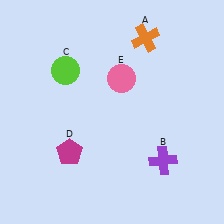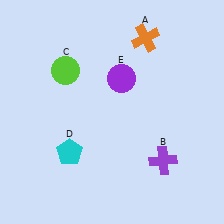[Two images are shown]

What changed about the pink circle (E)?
In Image 1, E is pink. In Image 2, it changed to purple.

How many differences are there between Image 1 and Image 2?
There are 2 differences between the two images.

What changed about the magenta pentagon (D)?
In Image 1, D is magenta. In Image 2, it changed to cyan.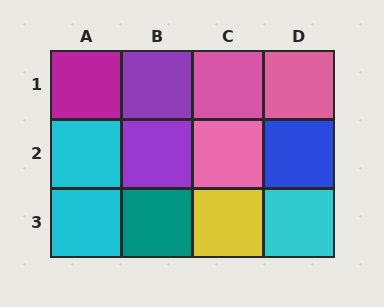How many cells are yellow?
1 cell is yellow.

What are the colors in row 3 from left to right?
Cyan, teal, yellow, cyan.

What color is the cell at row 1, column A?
Magenta.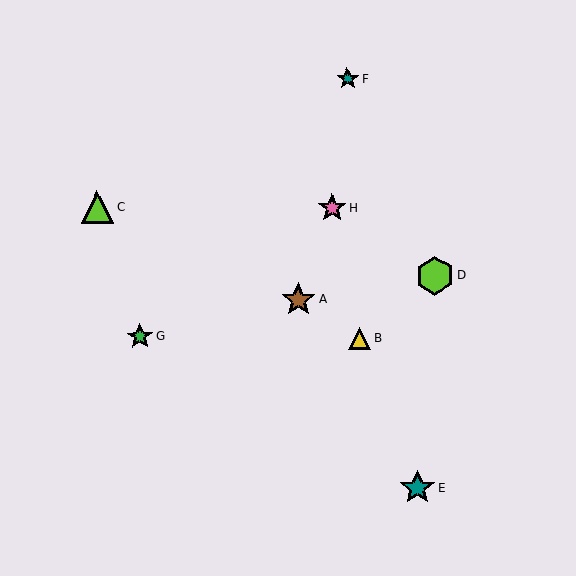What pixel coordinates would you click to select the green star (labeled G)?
Click at (140, 337) to select the green star G.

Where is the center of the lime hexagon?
The center of the lime hexagon is at (435, 276).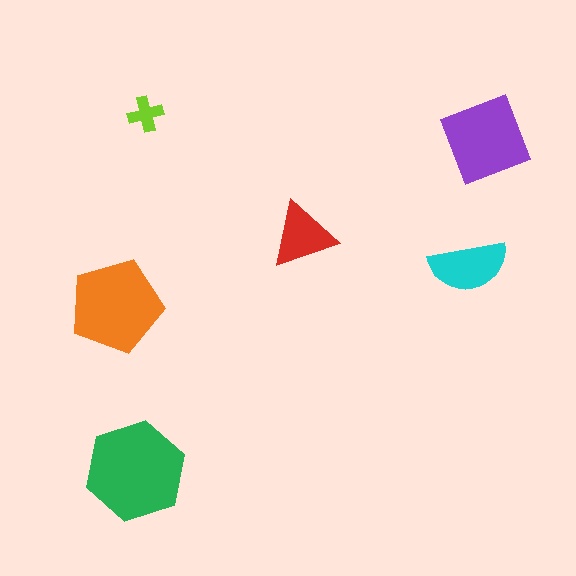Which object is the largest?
The green hexagon.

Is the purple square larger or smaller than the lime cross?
Larger.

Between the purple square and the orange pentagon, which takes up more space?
The orange pentagon.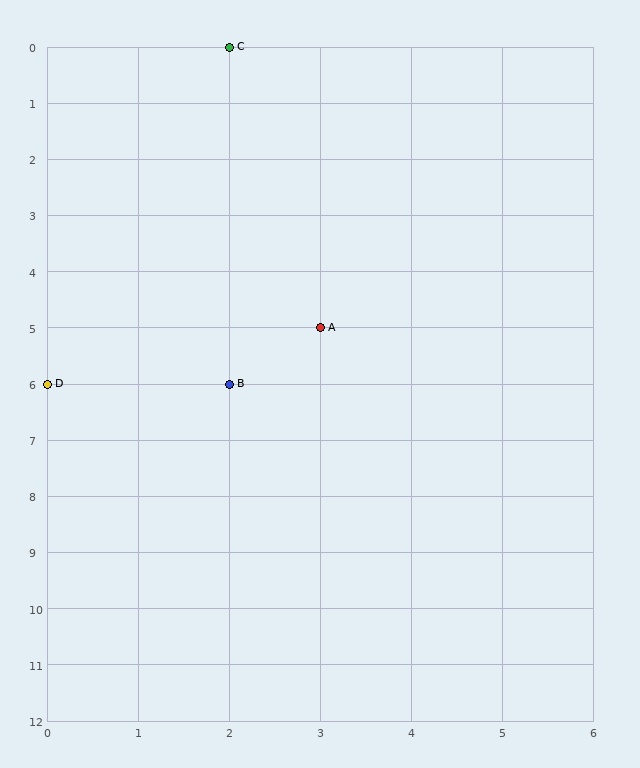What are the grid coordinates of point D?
Point D is at grid coordinates (0, 6).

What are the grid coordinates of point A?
Point A is at grid coordinates (3, 5).